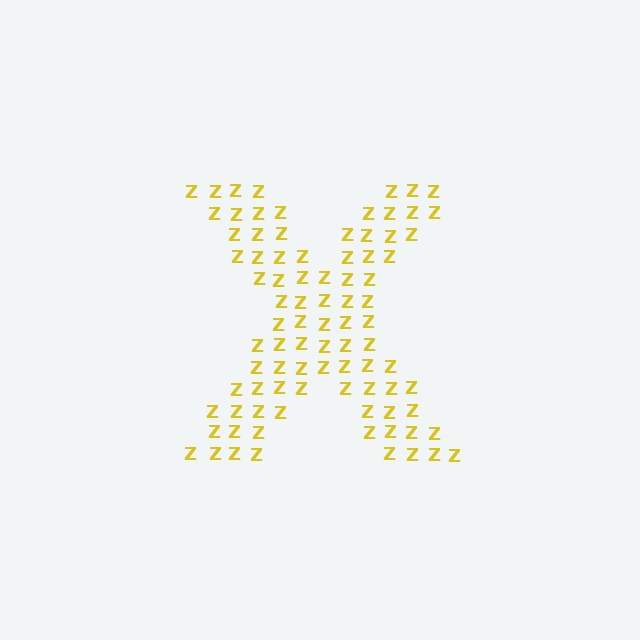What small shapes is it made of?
It is made of small letter Z's.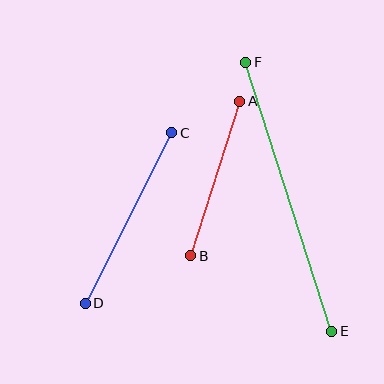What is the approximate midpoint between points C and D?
The midpoint is at approximately (129, 218) pixels.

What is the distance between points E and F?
The distance is approximately 283 pixels.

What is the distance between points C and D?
The distance is approximately 191 pixels.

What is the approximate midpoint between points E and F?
The midpoint is at approximately (289, 197) pixels.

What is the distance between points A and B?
The distance is approximately 162 pixels.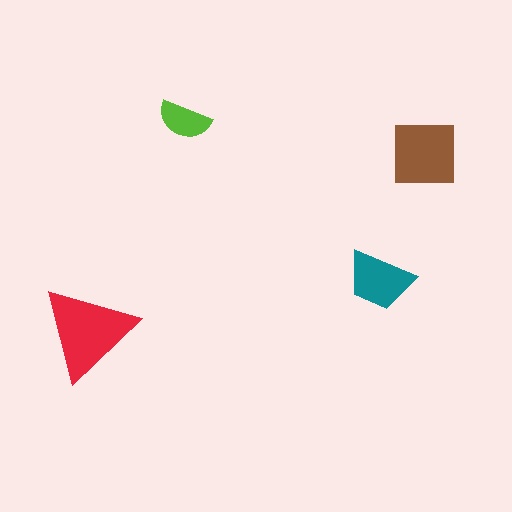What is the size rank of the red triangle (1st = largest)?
1st.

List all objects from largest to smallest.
The red triangle, the brown square, the teal trapezoid, the lime semicircle.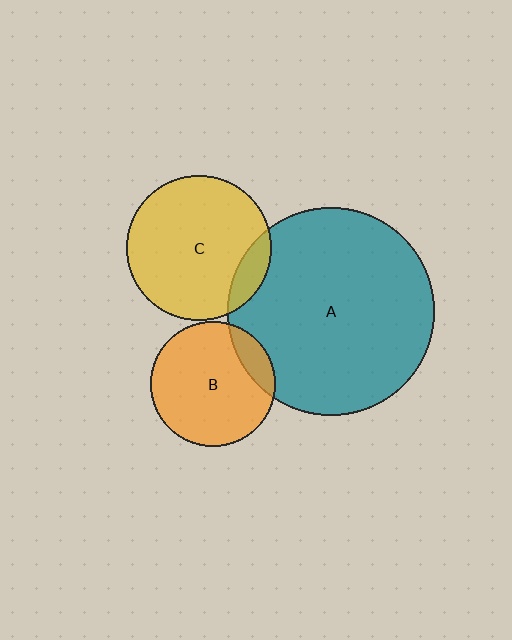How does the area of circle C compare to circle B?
Approximately 1.3 times.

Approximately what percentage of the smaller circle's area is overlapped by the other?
Approximately 10%.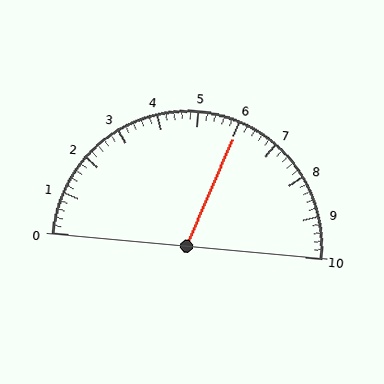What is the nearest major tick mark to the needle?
The nearest major tick mark is 6.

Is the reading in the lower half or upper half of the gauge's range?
The reading is in the upper half of the range (0 to 10).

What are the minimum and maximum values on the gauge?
The gauge ranges from 0 to 10.